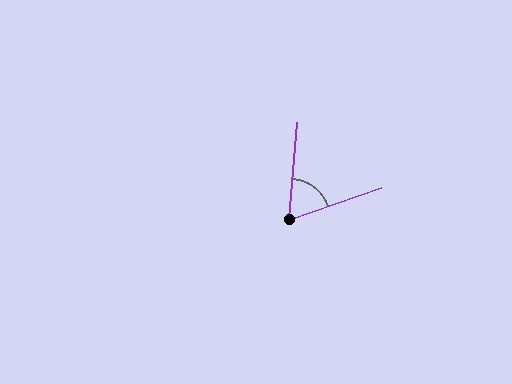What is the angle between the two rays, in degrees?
Approximately 66 degrees.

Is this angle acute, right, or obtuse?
It is acute.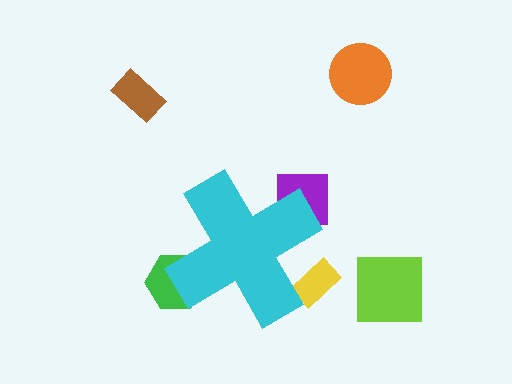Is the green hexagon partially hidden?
Yes, the green hexagon is partially hidden behind the cyan cross.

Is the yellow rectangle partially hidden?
Yes, the yellow rectangle is partially hidden behind the cyan cross.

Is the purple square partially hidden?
Yes, the purple square is partially hidden behind the cyan cross.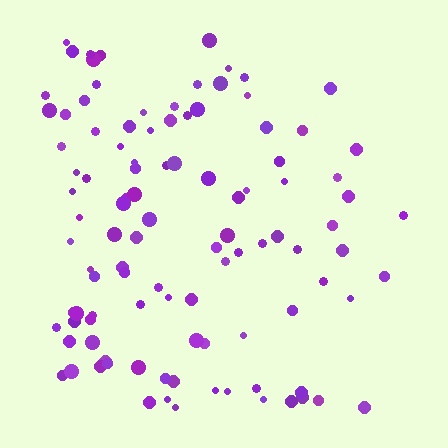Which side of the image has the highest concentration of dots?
The left.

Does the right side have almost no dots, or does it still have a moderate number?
Still a moderate number, just noticeably fewer than the left.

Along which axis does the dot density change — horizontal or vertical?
Horizontal.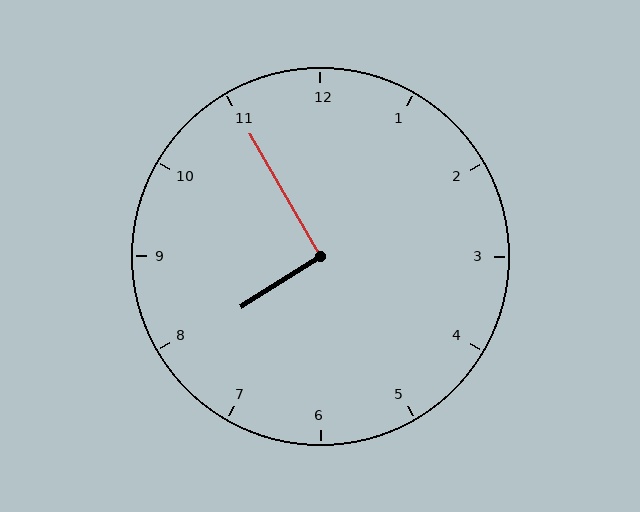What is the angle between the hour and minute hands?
Approximately 92 degrees.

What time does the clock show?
7:55.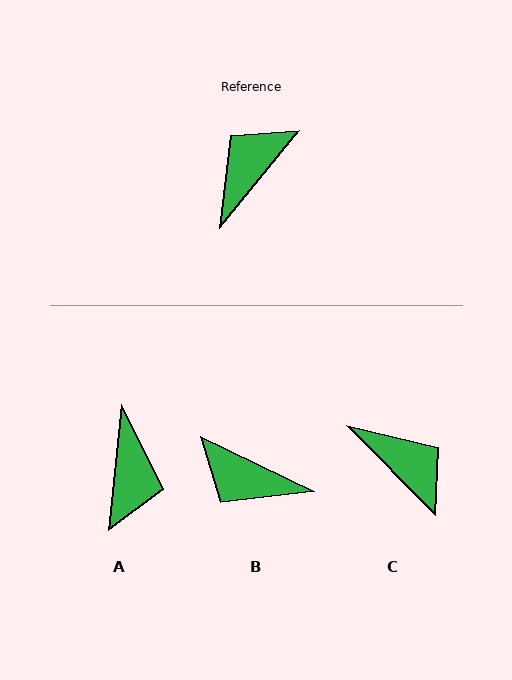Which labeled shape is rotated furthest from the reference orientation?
A, about 147 degrees away.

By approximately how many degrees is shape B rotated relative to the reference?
Approximately 103 degrees counter-clockwise.